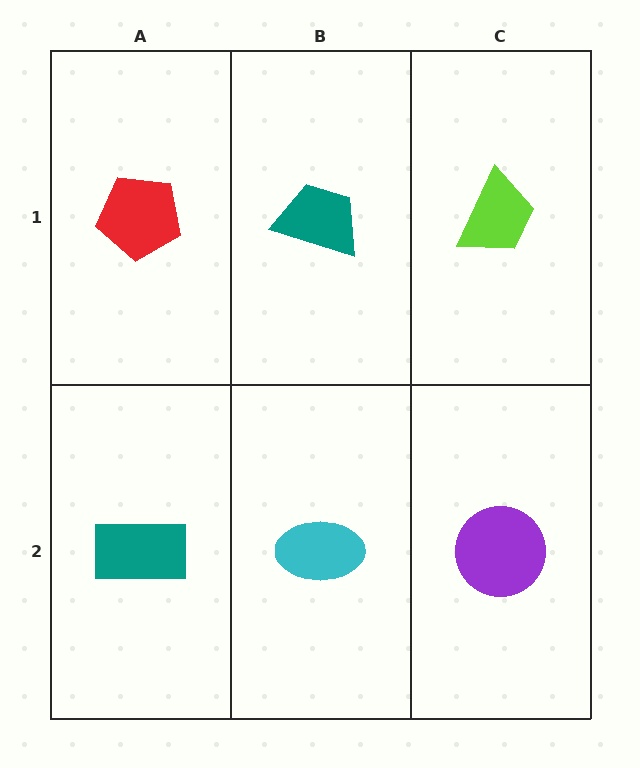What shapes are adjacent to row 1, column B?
A cyan ellipse (row 2, column B), a red pentagon (row 1, column A), a lime trapezoid (row 1, column C).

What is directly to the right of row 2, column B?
A purple circle.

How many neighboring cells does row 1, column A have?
2.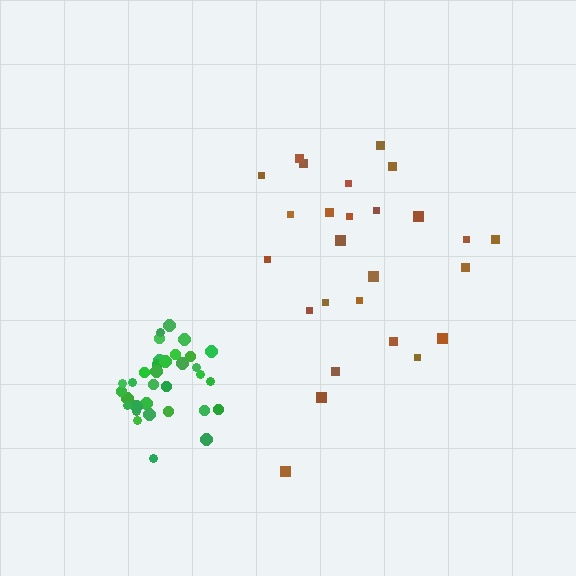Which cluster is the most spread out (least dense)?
Brown.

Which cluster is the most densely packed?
Green.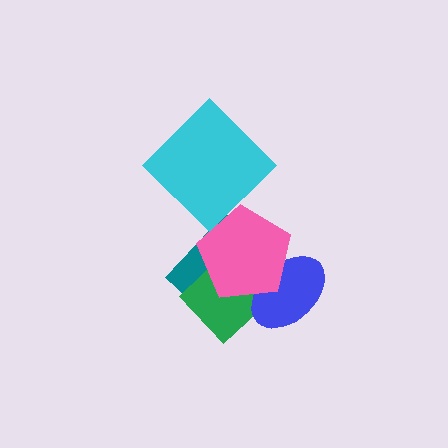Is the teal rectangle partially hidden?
Yes, it is partially covered by another shape.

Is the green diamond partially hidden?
Yes, it is partially covered by another shape.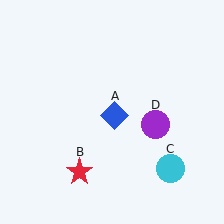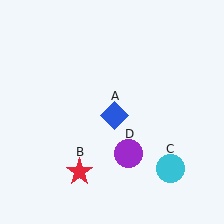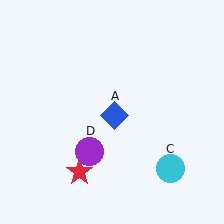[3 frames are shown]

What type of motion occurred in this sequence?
The purple circle (object D) rotated clockwise around the center of the scene.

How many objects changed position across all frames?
1 object changed position: purple circle (object D).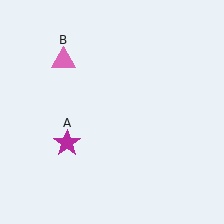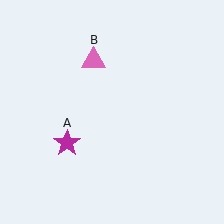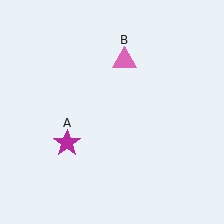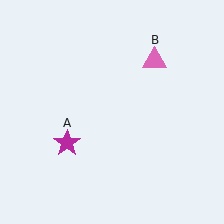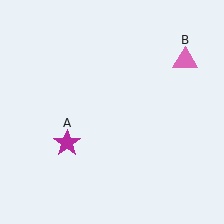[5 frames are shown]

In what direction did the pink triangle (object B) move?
The pink triangle (object B) moved right.